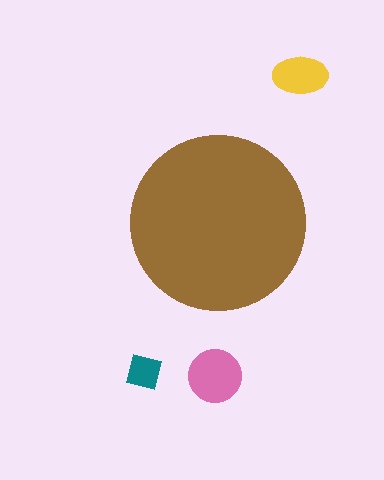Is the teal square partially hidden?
No, the teal square is fully visible.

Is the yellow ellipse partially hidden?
No, the yellow ellipse is fully visible.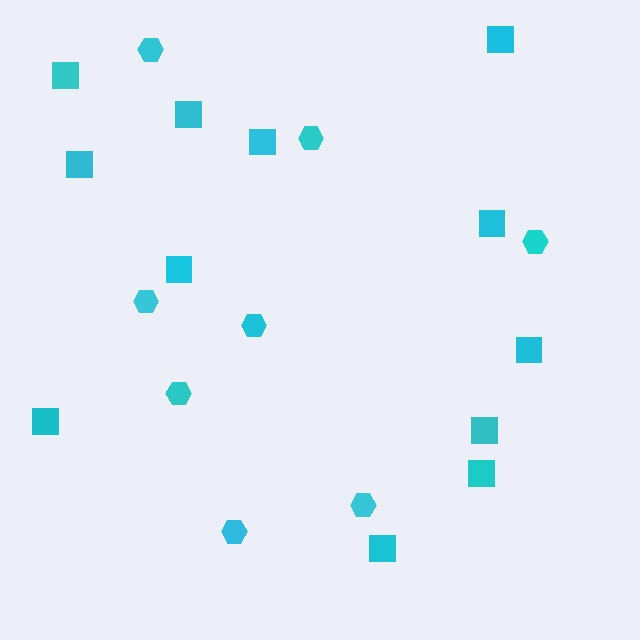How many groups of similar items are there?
There are 2 groups: one group of hexagons (8) and one group of squares (12).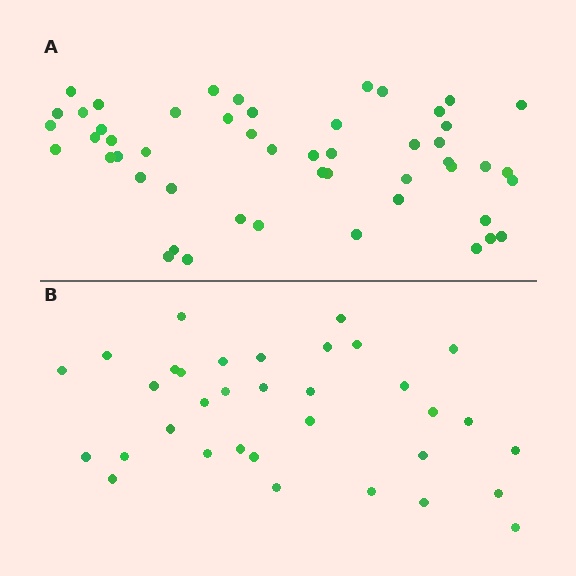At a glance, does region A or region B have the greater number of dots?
Region A (the top region) has more dots.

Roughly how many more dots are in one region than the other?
Region A has approximately 15 more dots than region B.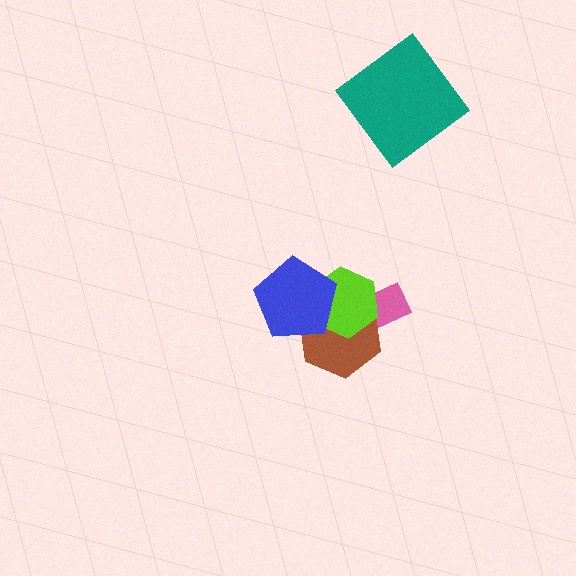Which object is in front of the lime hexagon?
The blue pentagon is in front of the lime hexagon.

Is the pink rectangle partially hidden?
Yes, it is partially covered by another shape.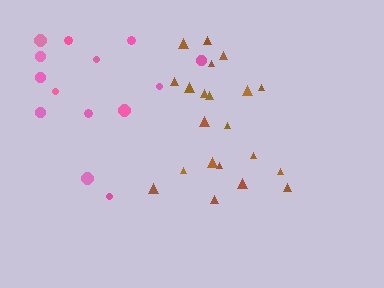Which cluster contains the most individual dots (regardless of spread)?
Brown (21).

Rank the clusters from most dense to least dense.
brown, pink.